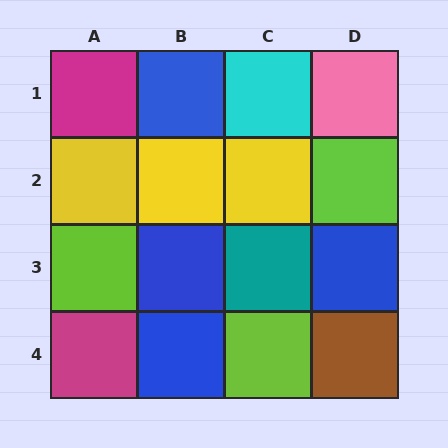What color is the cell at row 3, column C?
Teal.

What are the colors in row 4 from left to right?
Magenta, blue, lime, brown.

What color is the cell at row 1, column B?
Blue.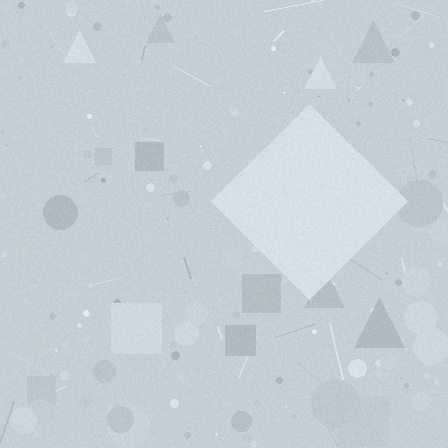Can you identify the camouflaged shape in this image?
The camouflaged shape is a diamond.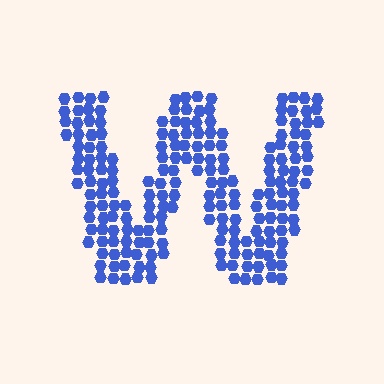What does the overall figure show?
The overall figure shows the letter W.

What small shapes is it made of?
It is made of small hexagons.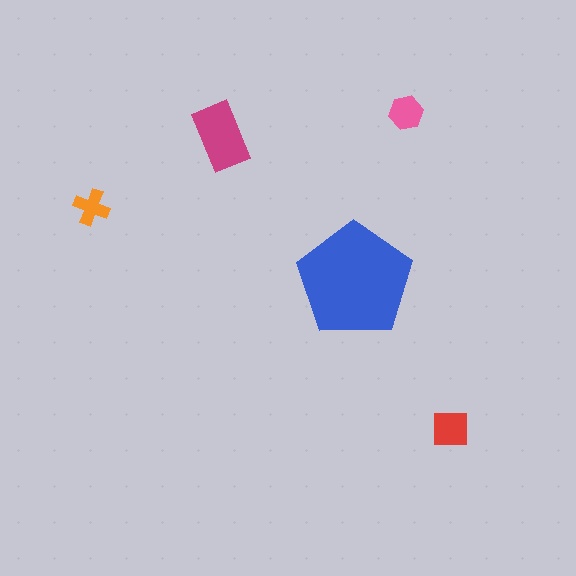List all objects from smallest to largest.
The orange cross, the pink hexagon, the red square, the magenta rectangle, the blue pentagon.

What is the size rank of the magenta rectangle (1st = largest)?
2nd.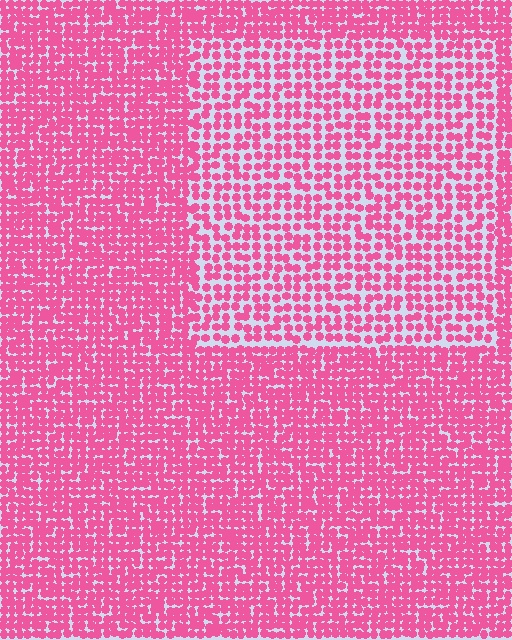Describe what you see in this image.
The image contains small pink elements arranged at two different densities. A rectangle-shaped region is visible where the elements are less densely packed than the surrounding area.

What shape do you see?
I see a rectangle.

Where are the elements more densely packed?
The elements are more densely packed outside the rectangle boundary.